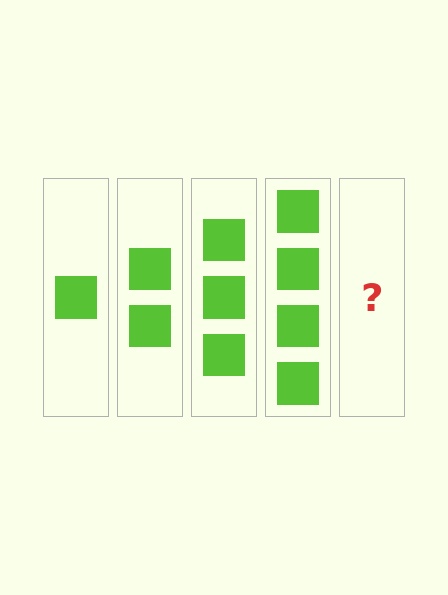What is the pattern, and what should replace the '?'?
The pattern is that each step adds one more square. The '?' should be 5 squares.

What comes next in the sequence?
The next element should be 5 squares.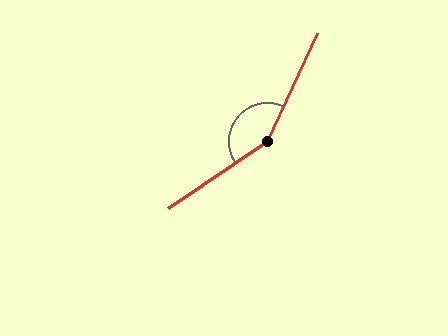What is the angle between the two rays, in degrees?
Approximately 149 degrees.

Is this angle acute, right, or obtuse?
It is obtuse.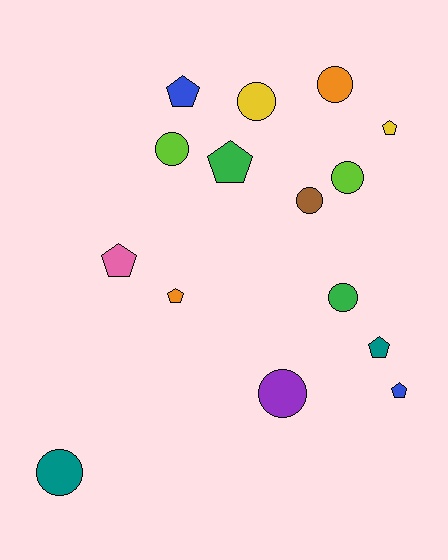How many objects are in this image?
There are 15 objects.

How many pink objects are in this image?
There is 1 pink object.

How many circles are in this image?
There are 8 circles.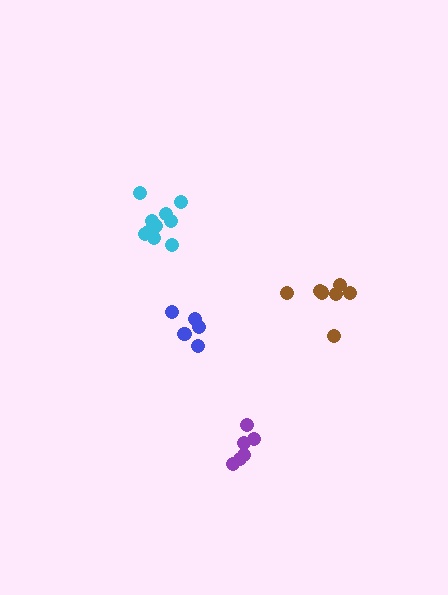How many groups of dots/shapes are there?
There are 4 groups.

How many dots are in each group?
Group 1: 12 dots, Group 2: 6 dots, Group 3: 8 dots, Group 4: 6 dots (32 total).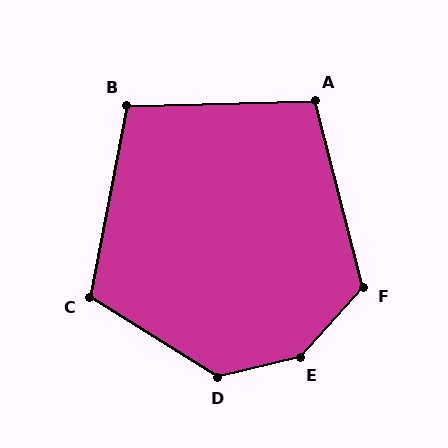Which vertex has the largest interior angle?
E, at approximately 146 degrees.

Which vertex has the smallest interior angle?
B, at approximately 103 degrees.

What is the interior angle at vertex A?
Approximately 103 degrees (obtuse).